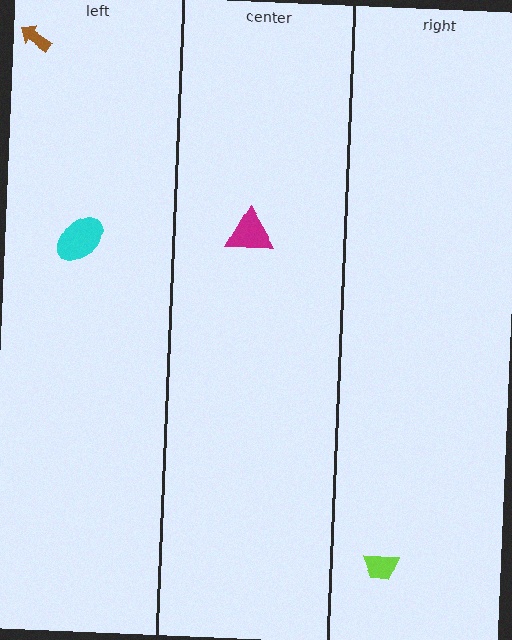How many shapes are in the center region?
1.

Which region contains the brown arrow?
The left region.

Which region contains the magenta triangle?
The center region.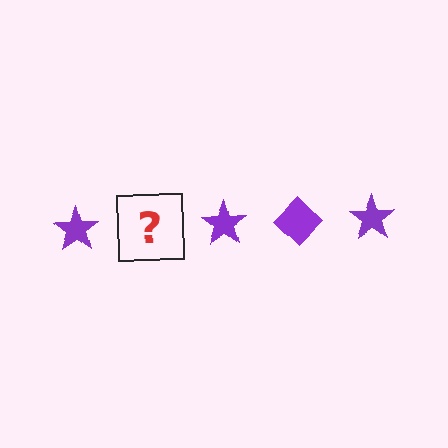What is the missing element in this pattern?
The missing element is a purple diamond.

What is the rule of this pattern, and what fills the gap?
The rule is that the pattern cycles through star, diamond shapes in purple. The gap should be filled with a purple diamond.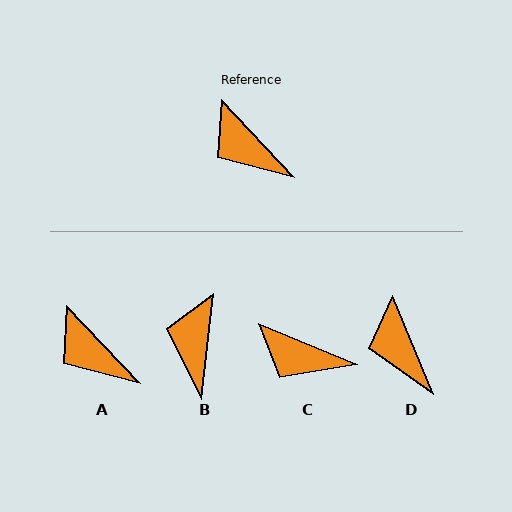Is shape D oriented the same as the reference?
No, it is off by about 21 degrees.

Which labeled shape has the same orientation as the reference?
A.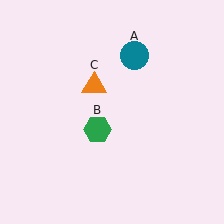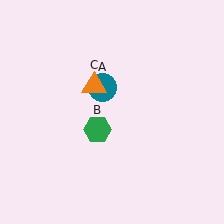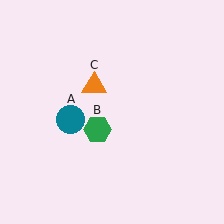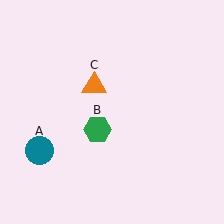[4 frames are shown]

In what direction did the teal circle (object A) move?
The teal circle (object A) moved down and to the left.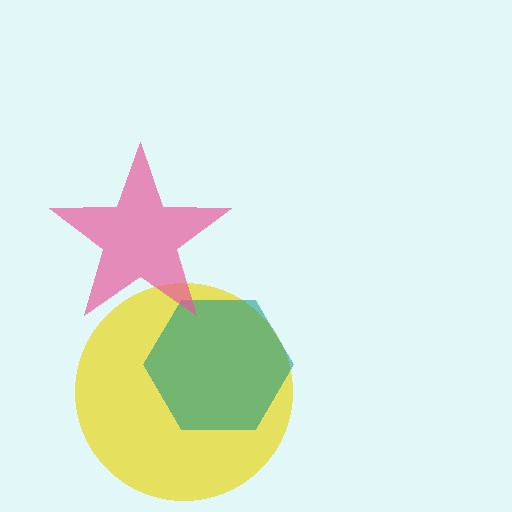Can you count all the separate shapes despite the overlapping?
Yes, there are 3 separate shapes.